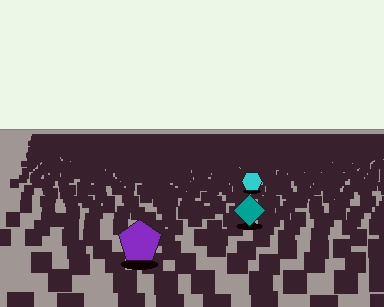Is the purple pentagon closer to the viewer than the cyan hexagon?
Yes. The purple pentagon is closer — you can tell from the texture gradient: the ground texture is coarser near it.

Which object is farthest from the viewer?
The cyan hexagon is farthest from the viewer. It appears smaller and the ground texture around it is denser.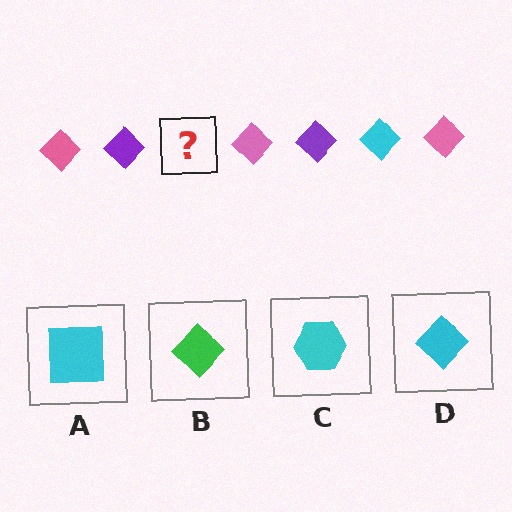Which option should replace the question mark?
Option D.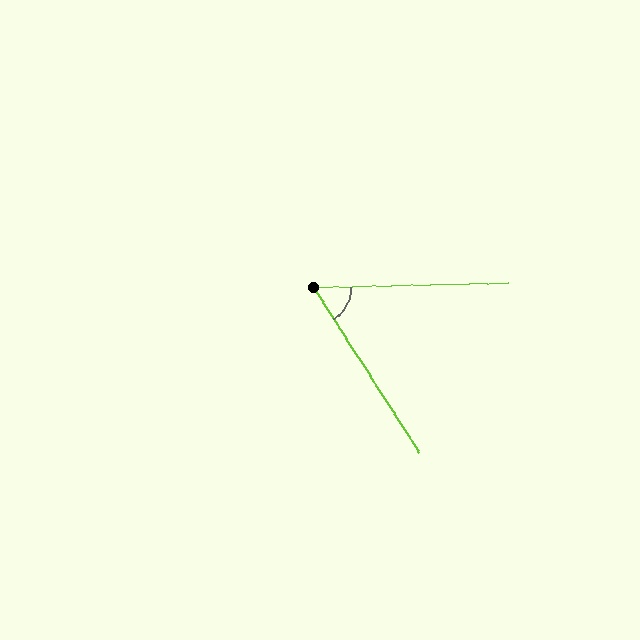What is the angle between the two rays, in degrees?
Approximately 59 degrees.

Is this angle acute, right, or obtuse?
It is acute.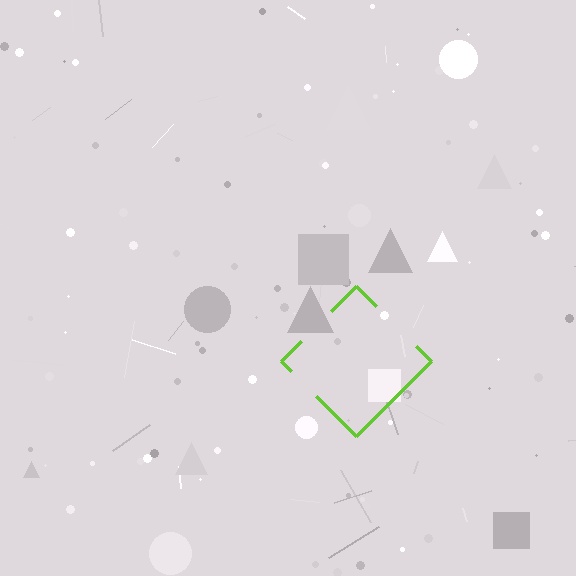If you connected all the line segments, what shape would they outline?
They would outline a diamond.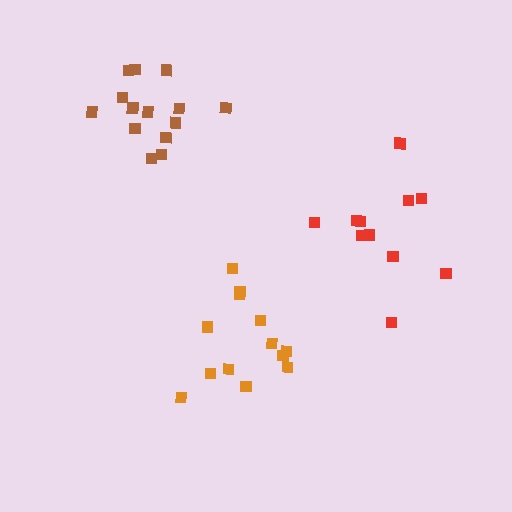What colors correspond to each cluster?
The clusters are colored: red, brown, orange.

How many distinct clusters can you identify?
There are 3 distinct clusters.